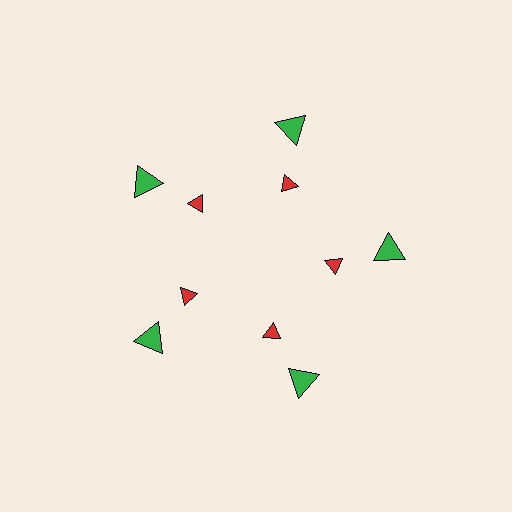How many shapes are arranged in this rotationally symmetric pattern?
There are 10 shapes, arranged in 5 groups of 2.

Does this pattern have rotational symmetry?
Yes, this pattern has 5-fold rotational symmetry. It looks the same after rotating 72 degrees around the center.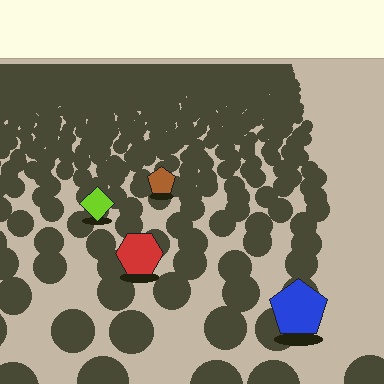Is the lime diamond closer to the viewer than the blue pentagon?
No. The blue pentagon is closer — you can tell from the texture gradient: the ground texture is coarser near it.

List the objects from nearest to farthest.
From nearest to farthest: the blue pentagon, the red hexagon, the lime diamond, the brown pentagon.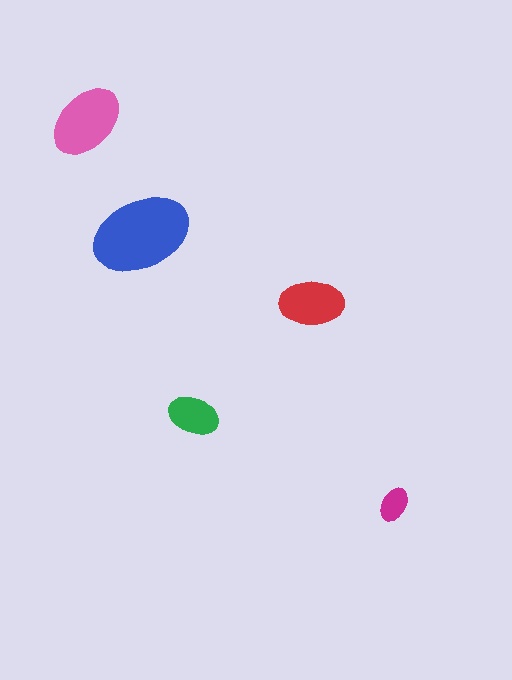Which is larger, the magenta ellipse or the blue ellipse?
The blue one.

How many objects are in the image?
There are 5 objects in the image.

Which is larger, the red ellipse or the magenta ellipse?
The red one.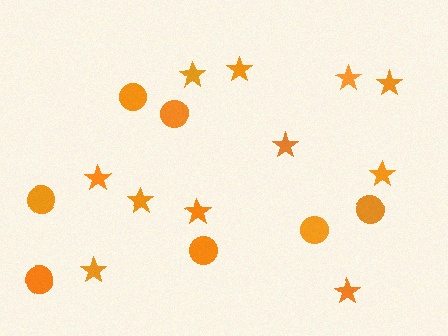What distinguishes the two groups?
There are 2 groups: one group of circles (7) and one group of stars (11).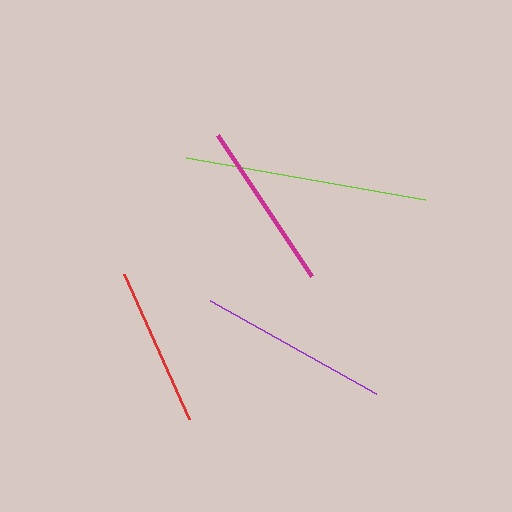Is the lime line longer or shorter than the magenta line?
The lime line is longer than the magenta line.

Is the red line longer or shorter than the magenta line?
The magenta line is longer than the red line.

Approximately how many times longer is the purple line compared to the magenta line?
The purple line is approximately 1.1 times the length of the magenta line.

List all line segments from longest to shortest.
From longest to shortest: lime, purple, magenta, red.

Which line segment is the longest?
The lime line is the longest at approximately 243 pixels.